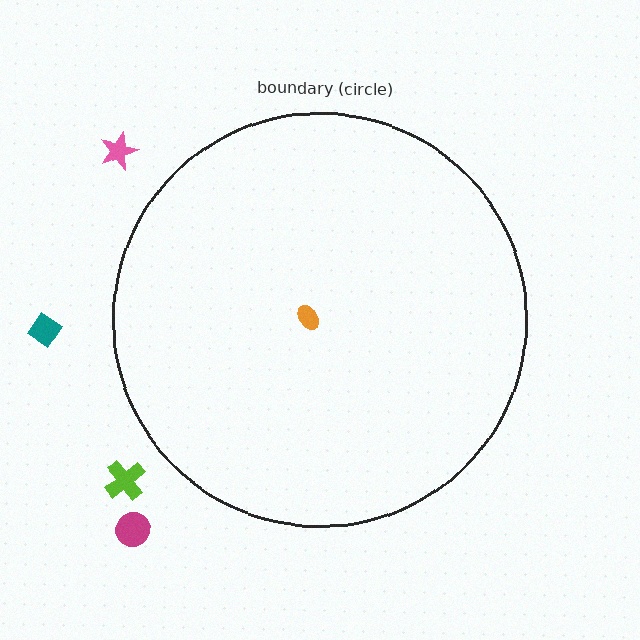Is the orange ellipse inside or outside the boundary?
Inside.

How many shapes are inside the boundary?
1 inside, 4 outside.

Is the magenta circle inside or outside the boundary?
Outside.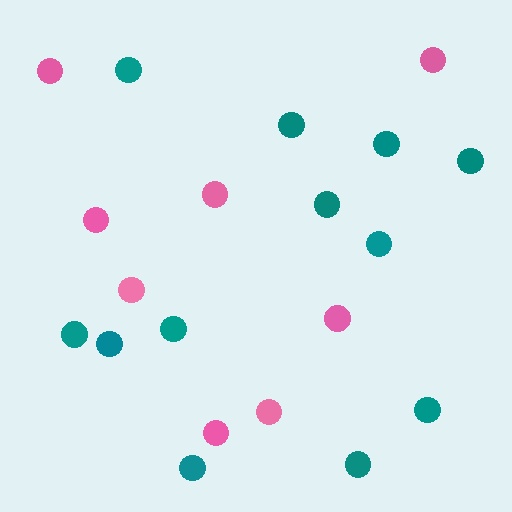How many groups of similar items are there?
There are 2 groups: one group of teal circles (12) and one group of pink circles (8).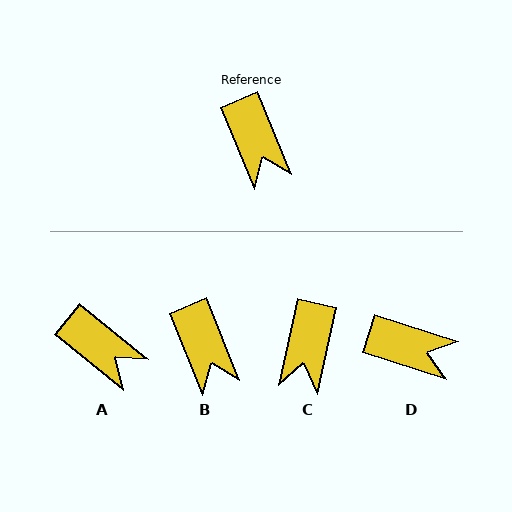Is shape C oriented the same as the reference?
No, it is off by about 35 degrees.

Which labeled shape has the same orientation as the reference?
B.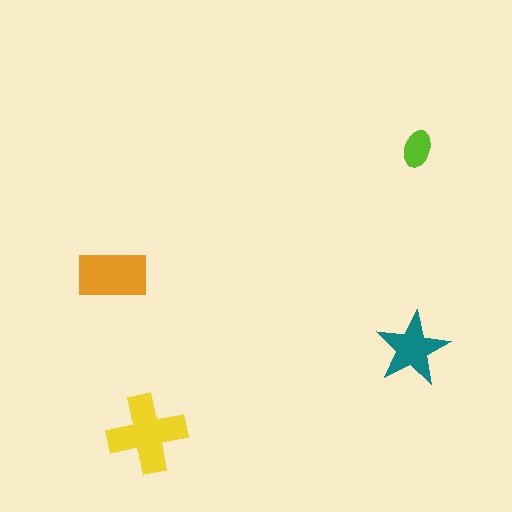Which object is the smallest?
The lime ellipse.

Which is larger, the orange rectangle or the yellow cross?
The yellow cross.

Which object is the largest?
The yellow cross.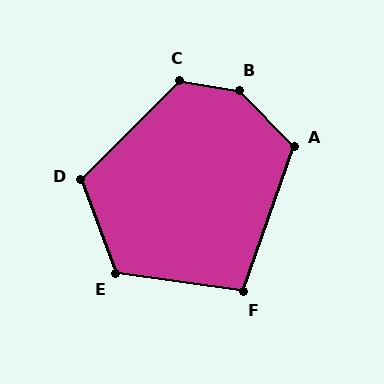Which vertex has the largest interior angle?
B, at approximately 144 degrees.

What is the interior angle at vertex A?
Approximately 116 degrees (obtuse).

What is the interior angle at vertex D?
Approximately 115 degrees (obtuse).